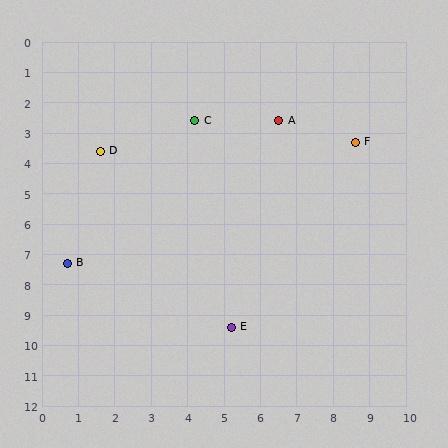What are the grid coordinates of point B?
Point B is at approximately (0.7, 7.3).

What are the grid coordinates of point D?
Point D is at approximately (1.6, 3.6).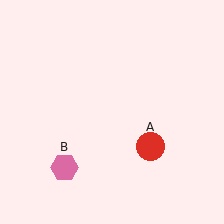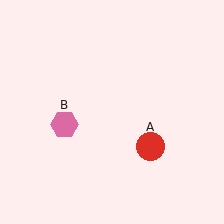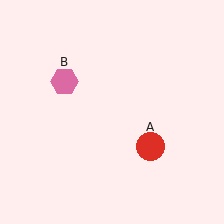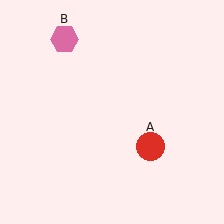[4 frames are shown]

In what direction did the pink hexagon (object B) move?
The pink hexagon (object B) moved up.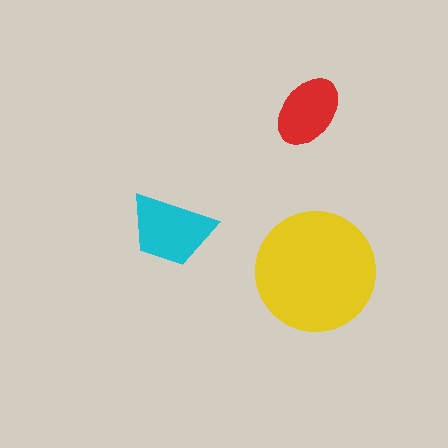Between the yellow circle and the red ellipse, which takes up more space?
The yellow circle.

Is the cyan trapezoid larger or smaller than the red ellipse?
Larger.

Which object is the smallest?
The red ellipse.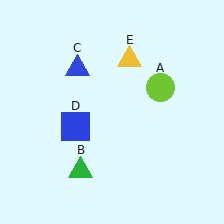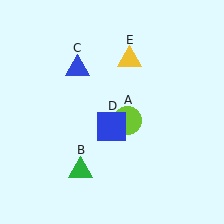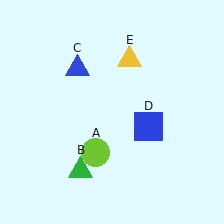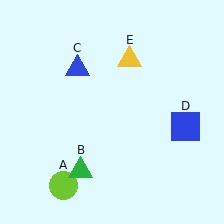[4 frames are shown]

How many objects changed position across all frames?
2 objects changed position: lime circle (object A), blue square (object D).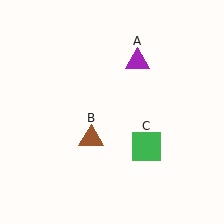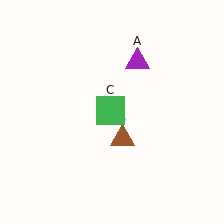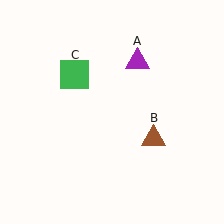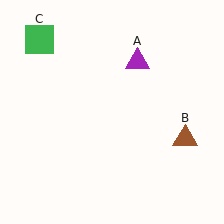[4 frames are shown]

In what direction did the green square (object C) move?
The green square (object C) moved up and to the left.